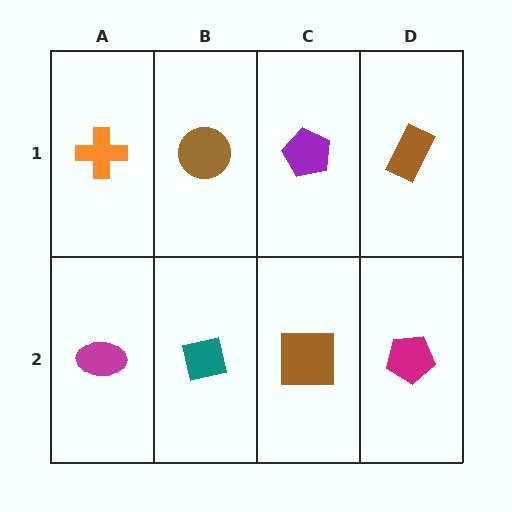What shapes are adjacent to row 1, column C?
A brown square (row 2, column C), a brown circle (row 1, column B), a brown rectangle (row 1, column D).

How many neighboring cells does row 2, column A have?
2.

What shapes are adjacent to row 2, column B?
A brown circle (row 1, column B), a magenta ellipse (row 2, column A), a brown square (row 2, column C).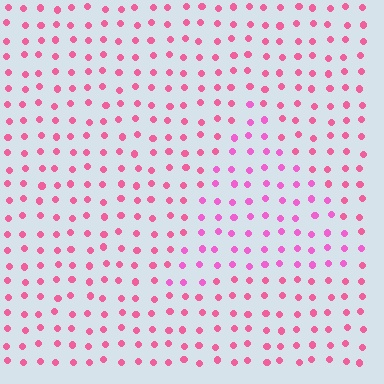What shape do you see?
I see a triangle.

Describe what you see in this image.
The image is filled with small pink elements in a uniform arrangement. A triangle-shaped region is visible where the elements are tinted to a slightly different hue, forming a subtle color boundary.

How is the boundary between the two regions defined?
The boundary is defined purely by a slight shift in hue (about 22 degrees). Spacing, size, and orientation are identical on both sides.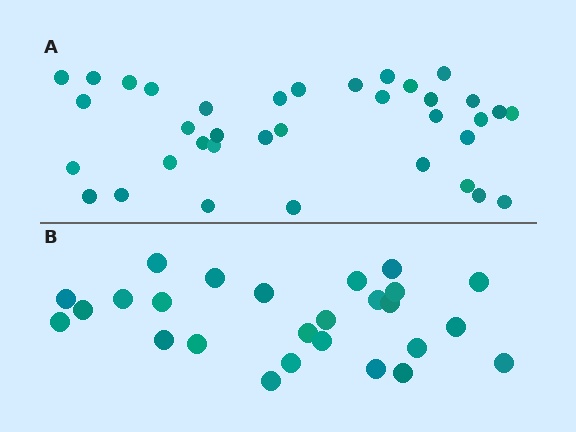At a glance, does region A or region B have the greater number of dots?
Region A (the top region) has more dots.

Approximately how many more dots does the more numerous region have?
Region A has roughly 10 or so more dots than region B.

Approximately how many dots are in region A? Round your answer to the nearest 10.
About 40 dots. (The exact count is 36, which rounds to 40.)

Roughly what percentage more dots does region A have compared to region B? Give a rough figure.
About 40% more.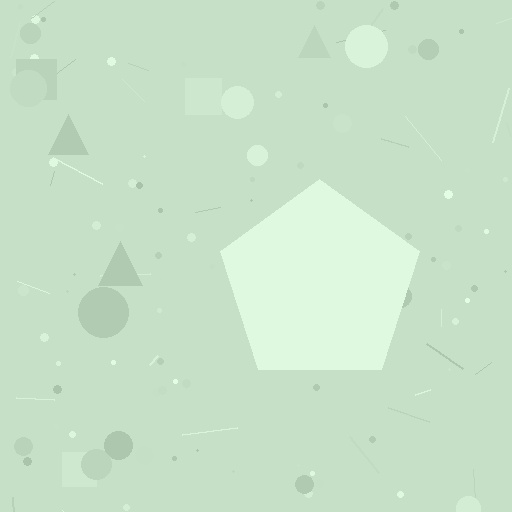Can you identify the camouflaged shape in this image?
The camouflaged shape is a pentagon.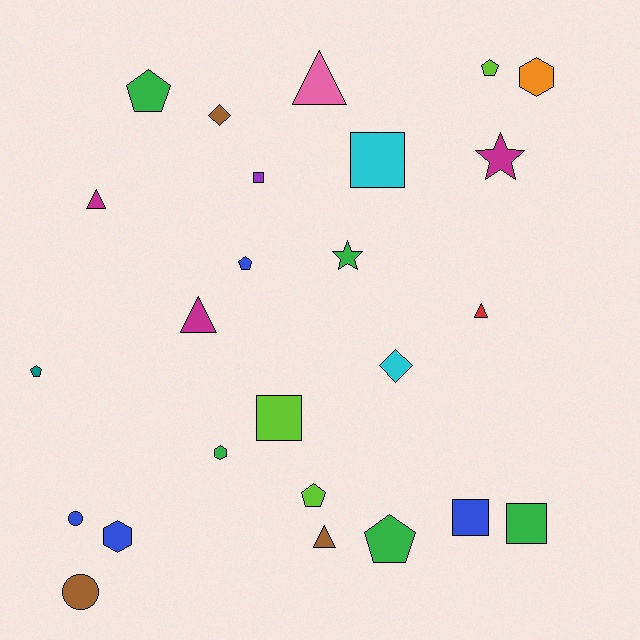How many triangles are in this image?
There are 5 triangles.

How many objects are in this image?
There are 25 objects.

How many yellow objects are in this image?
There are no yellow objects.